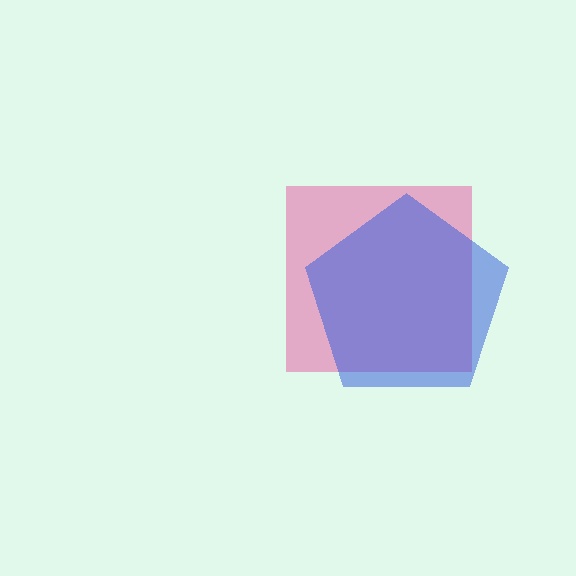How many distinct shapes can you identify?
There are 2 distinct shapes: a pink square, a blue pentagon.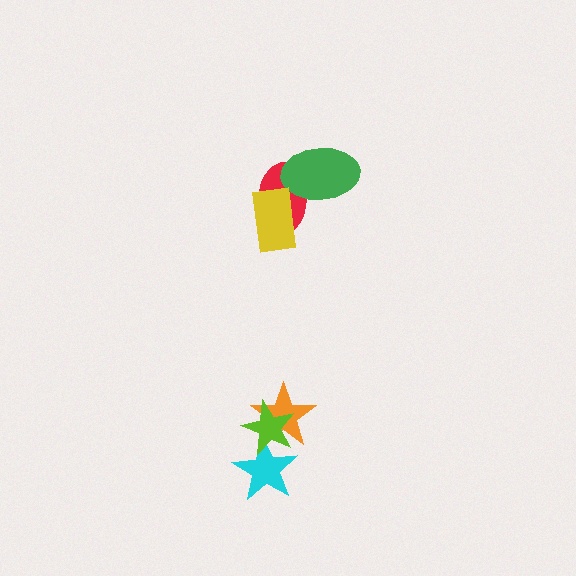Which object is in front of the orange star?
The lime star is in front of the orange star.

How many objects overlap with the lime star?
2 objects overlap with the lime star.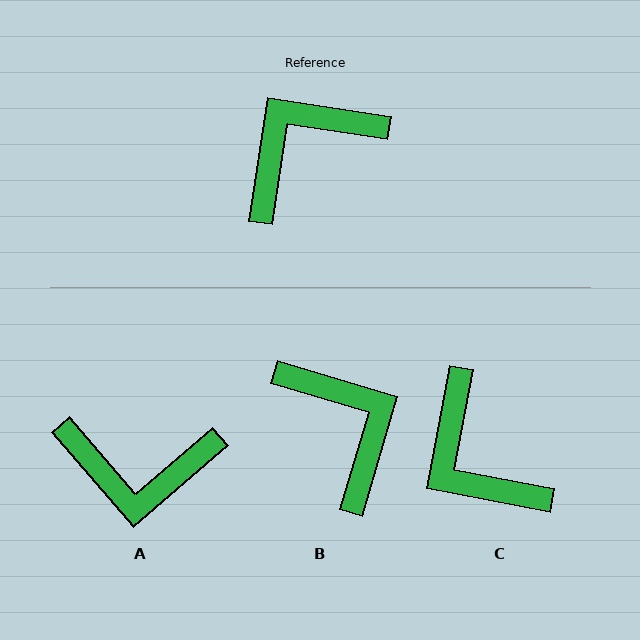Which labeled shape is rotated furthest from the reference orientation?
A, about 139 degrees away.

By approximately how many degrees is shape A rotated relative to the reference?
Approximately 139 degrees counter-clockwise.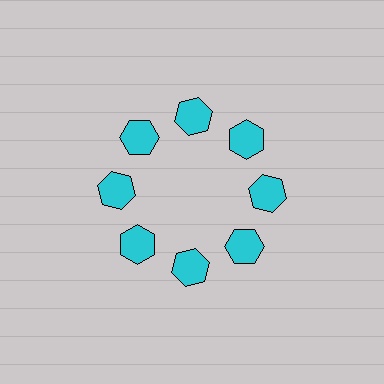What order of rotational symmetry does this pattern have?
This pattern has 8-fold rotational symmetry.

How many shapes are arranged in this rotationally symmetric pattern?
There are 8 shapes, arranged in 8 groups of 1.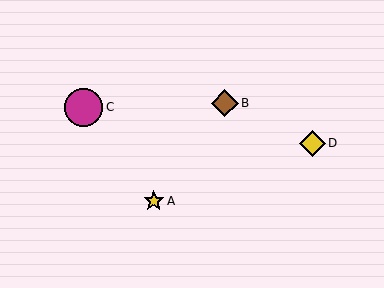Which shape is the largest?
The magenta circle (labeled C) is the largest.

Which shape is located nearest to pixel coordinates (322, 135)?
The yellow diamond (labeled D) at (312, 143) is nearest to that location.